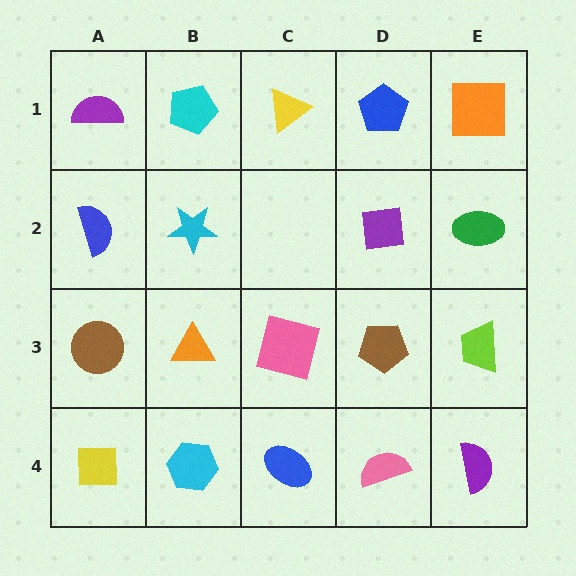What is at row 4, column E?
A purple semicircle.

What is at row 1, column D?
A blue pentagon.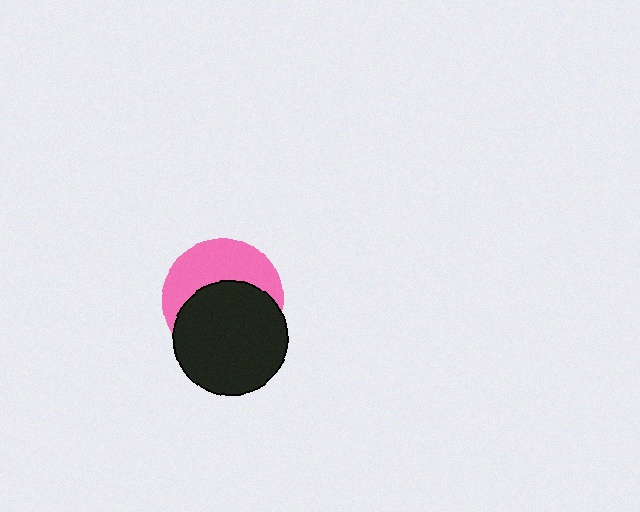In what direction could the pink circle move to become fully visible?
The pink circle could move up. That would shift it out from behind the black circle entirely.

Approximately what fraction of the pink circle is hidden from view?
Roughly 56% of the pink circle is hidden behind the black circle.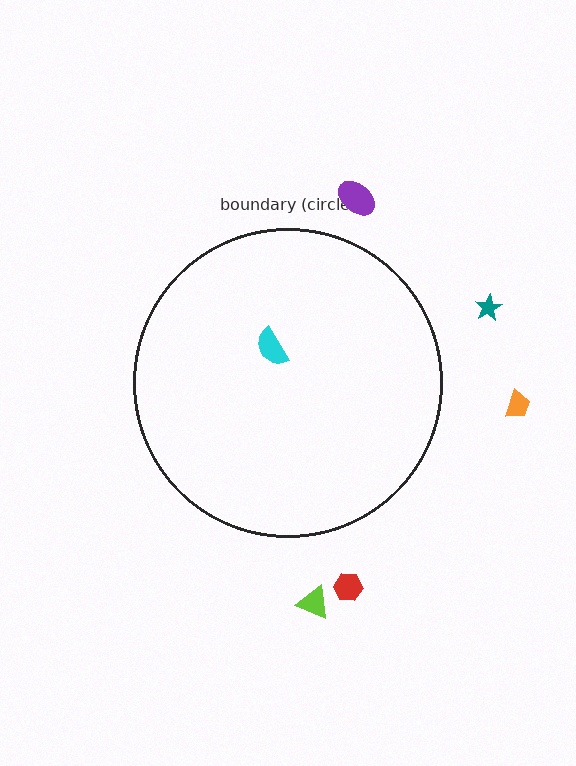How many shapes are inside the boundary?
1 inside, 5 outside.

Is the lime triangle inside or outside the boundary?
Outside.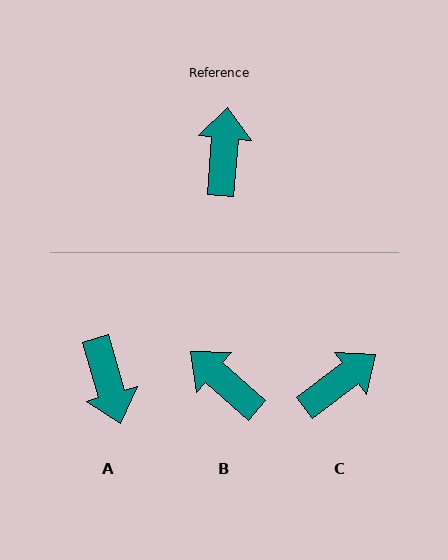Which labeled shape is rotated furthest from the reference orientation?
A, about 159 degrees away.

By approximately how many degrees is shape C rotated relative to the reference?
Approximately 48 degrees clockwise.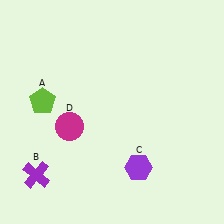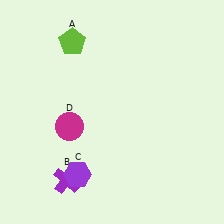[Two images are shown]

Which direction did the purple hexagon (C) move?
The purple hexagon (C) moved left.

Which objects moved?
The objects that moved are: the lime pentagon (A), the purple cross (B), the purple hexagon (C).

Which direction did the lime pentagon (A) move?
The lime pentagon (A) moved up.